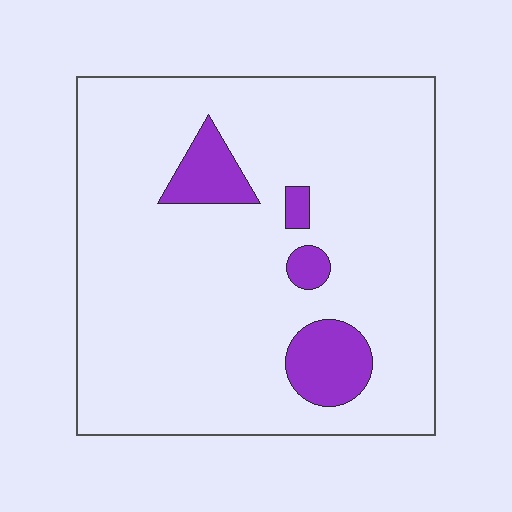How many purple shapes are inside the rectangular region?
4.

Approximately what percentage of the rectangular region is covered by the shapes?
Approximately 10%.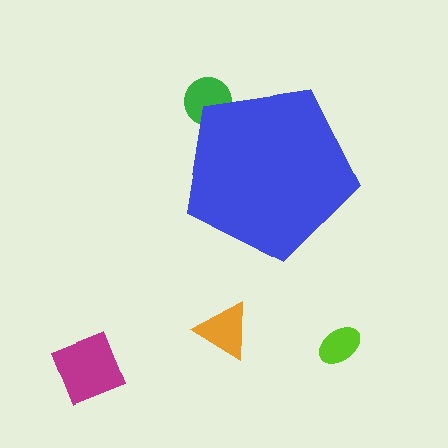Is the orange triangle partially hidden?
No, the orange triangle is fully visible.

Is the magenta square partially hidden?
No, the magenta square is fully visible.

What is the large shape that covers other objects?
A blue pentagon.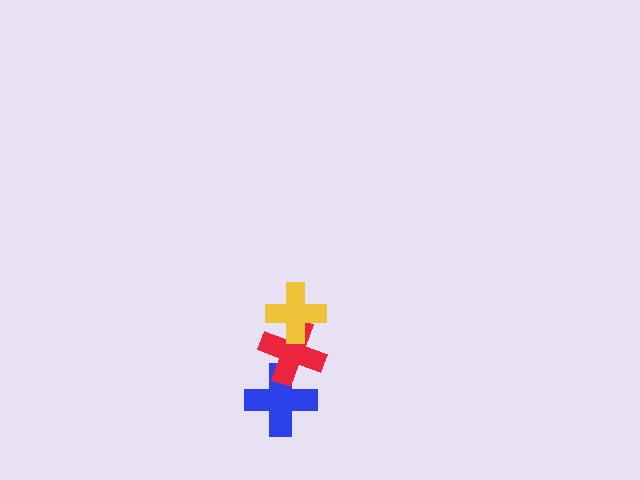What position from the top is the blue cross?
The blue cross is 3rd from the top.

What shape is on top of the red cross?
The yellow cross is on top of the red cross.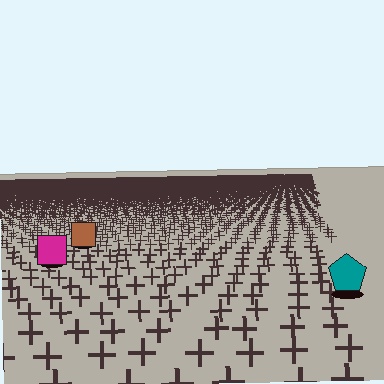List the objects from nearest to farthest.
From nearest to farthest: the teal pentagon, the magenta square, the brown square.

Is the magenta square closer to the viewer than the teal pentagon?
No. The teal pentagon is closer — you can tell from the texture gradient: the ground texture is coarser near it.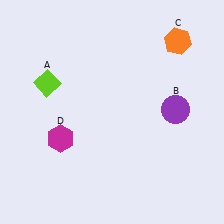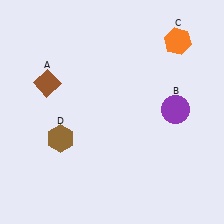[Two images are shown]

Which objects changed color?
A changed from lime to brown. D changed from magenta to brown.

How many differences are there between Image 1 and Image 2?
There are 2 differences between the two images.